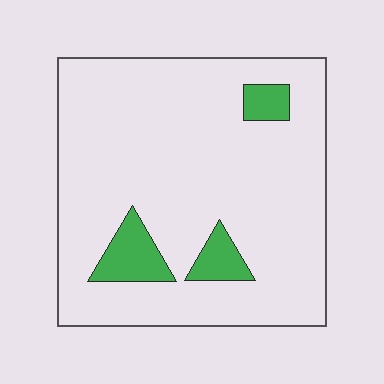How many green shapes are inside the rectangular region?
3.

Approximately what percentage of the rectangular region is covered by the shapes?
Approximately 10%.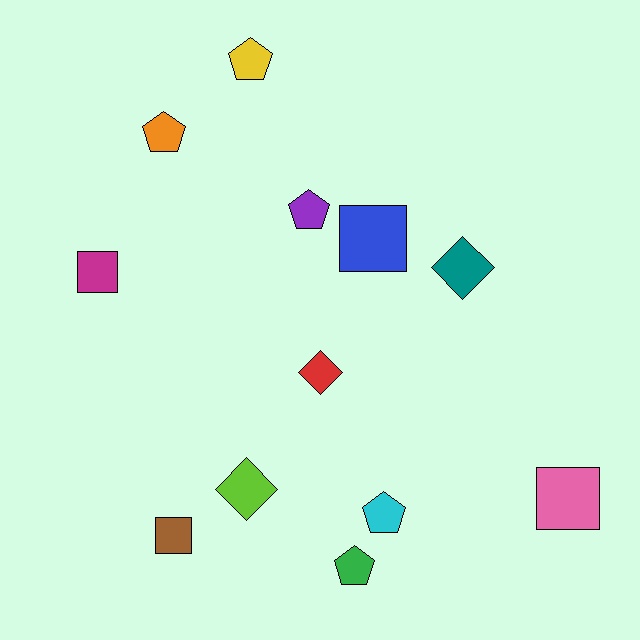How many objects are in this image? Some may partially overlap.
There are 12 objects.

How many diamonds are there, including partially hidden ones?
There are 3 diamonds.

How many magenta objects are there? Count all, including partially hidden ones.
There is 1 magenta object.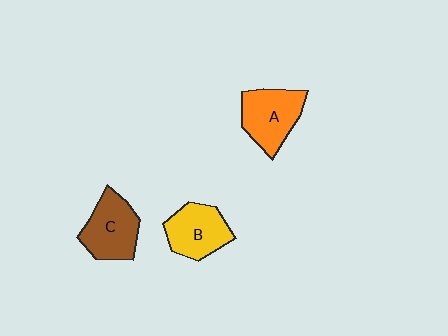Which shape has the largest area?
Shape A (orange).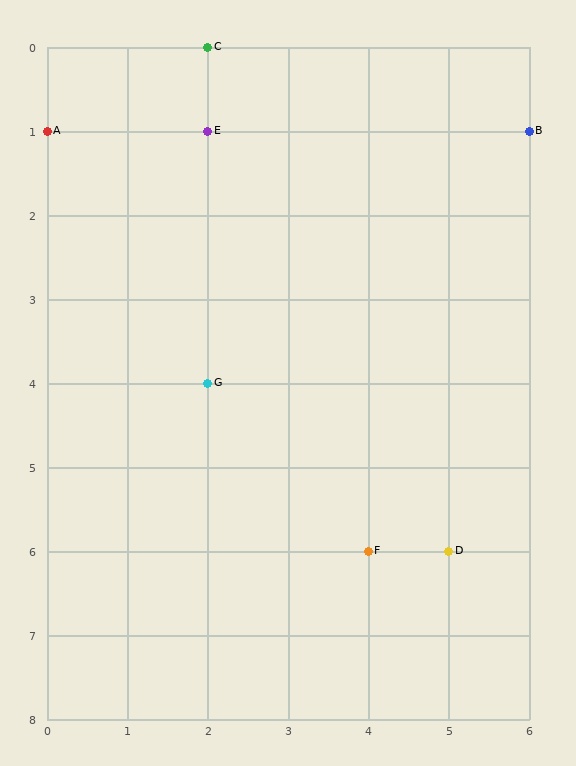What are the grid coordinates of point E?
Point E is at grid coordinates (2, 1).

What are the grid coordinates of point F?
Point F is at grid coordinates (4, 6).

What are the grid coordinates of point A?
Point A is at grid coordinates (0, 1).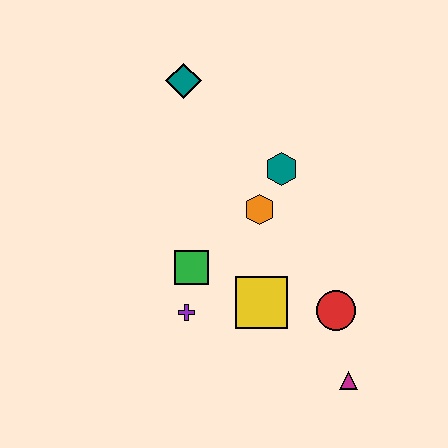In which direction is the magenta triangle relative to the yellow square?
The magenta triangle is to the right of the yellow square.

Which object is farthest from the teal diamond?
The magenta triangle is farthest from the teal diamond.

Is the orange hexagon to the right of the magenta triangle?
No